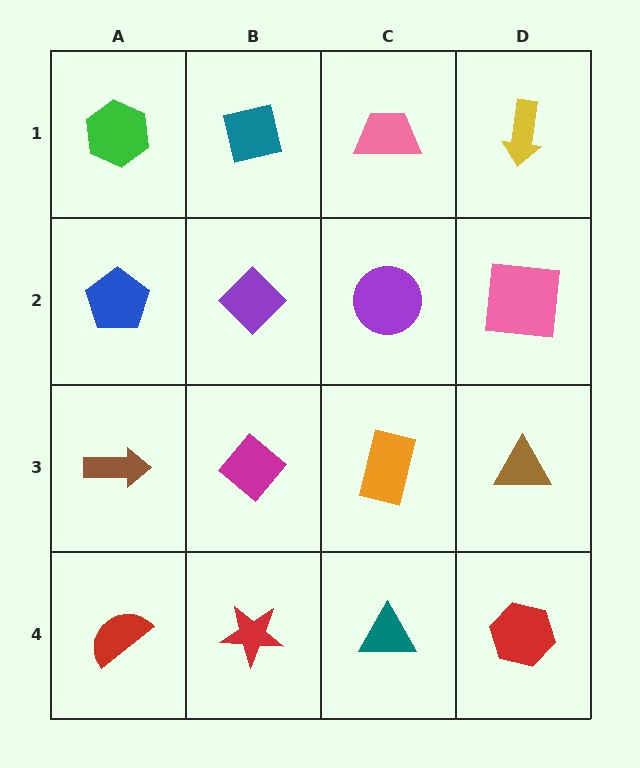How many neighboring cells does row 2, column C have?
4.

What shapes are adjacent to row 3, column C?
A purple circle (row 2, column C), a teal triangle (row 4, column C), a magenta diamond (row 3, column B), a brown triangle (row 3, column D).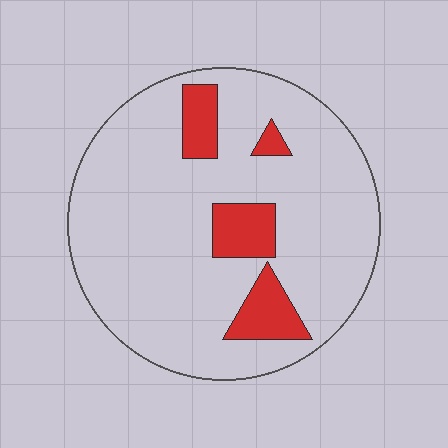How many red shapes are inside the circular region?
4.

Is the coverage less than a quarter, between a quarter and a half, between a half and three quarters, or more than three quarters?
Less than a quarter.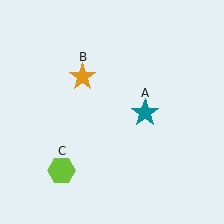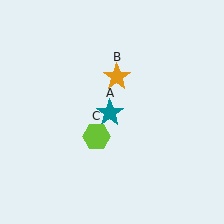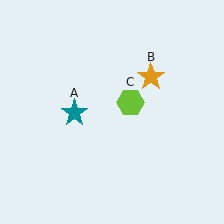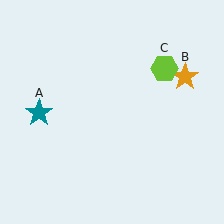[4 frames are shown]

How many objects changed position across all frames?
3 objects changed position: teal star (object A), orange star (object B), lime hexagon (object C).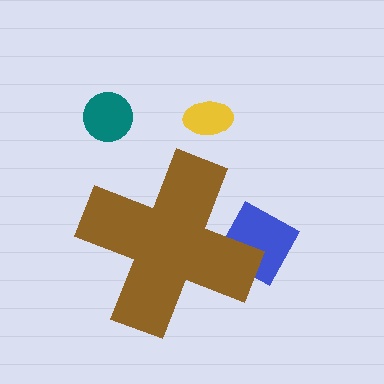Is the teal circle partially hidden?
No, the teal circle is fully visible.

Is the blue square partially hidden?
Yes, the blue square is partially hidden behind the brown cross.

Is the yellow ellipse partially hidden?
No, the yellow ellipse is fully visible.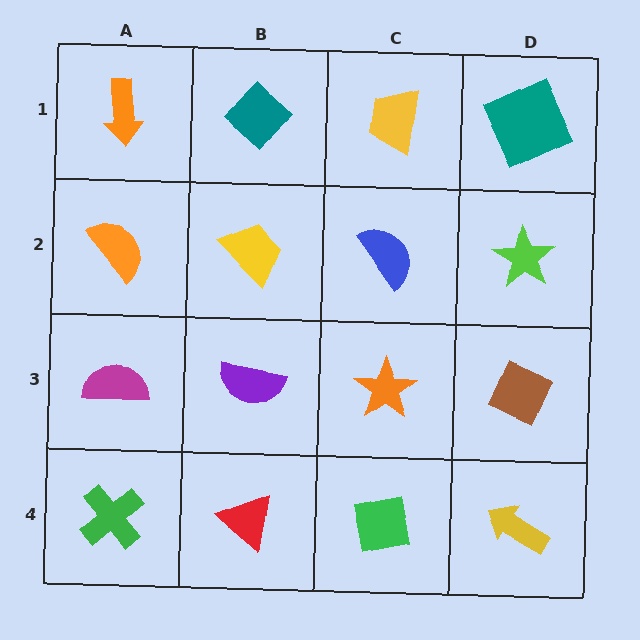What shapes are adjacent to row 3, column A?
An orange semicircle (row 2, column A), a green cross (row 4, column A), a purple semicircle (row 3, column B).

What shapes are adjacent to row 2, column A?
An orange arrow (row 1, column A), a magenta semicircle (row 3, column A), a yellow trapezoid (row 2, column B).